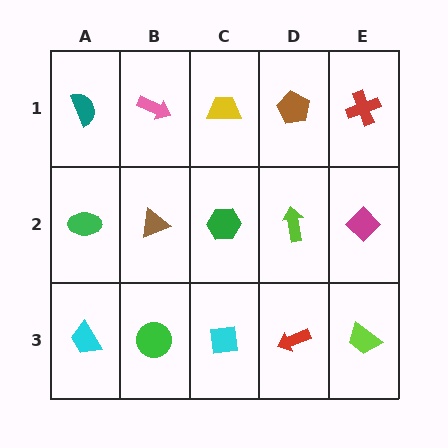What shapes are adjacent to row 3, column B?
A brown triangle (row 2, column B), a cyan trapezoid (row 3, column A), a cyan square (row 3, column C).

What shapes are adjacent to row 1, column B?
A brown triangle (row 2, column B), a teal semicircle (row 1, column A), a yellow trapezoid (row 1, column C).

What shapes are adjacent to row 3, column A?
A green ellipse (row 2, column A), a green circle (row 3, column B).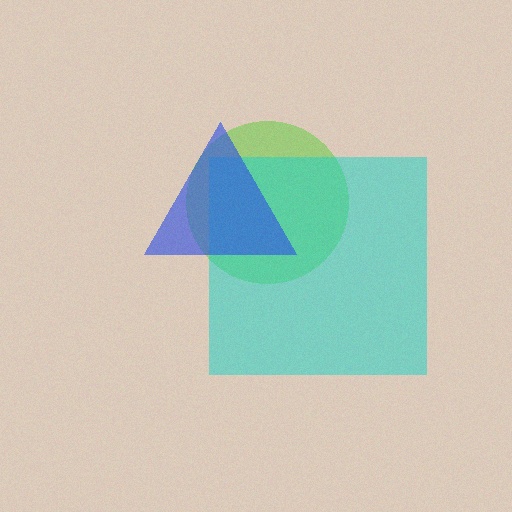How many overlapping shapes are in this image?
There are 3 overlapping shapes in the image.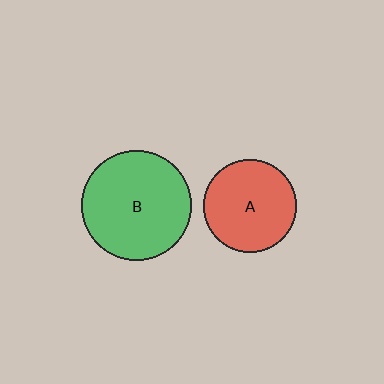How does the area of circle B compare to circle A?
Approximately 1.4 times.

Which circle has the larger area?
Circle B (green).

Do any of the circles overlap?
No, none of the circles overlap.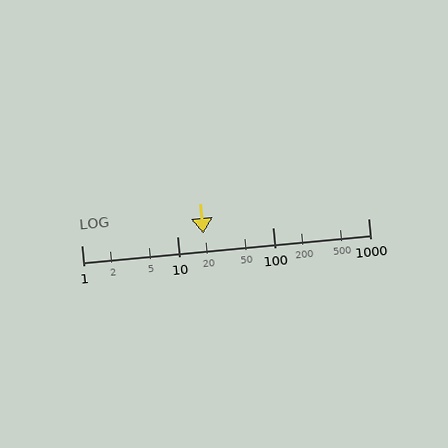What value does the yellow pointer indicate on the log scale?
The pointer indicates approximately 19.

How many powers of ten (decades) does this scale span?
The scale spans 3 decades, from 1 to 1000.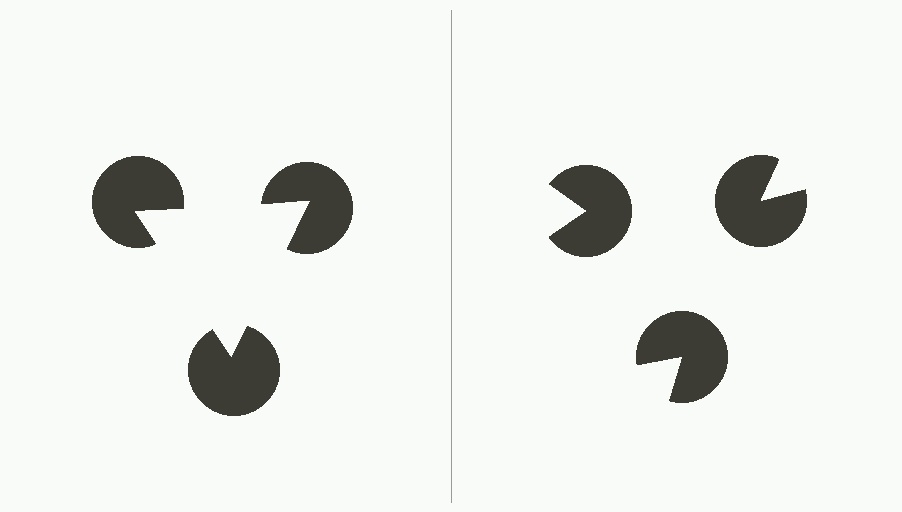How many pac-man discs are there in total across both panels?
6 — 3 on each side.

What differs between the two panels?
The pac-man discs are positioned identically on both sides; only the wedge orientations differ. On the left they align to a triangle; on the right they are misaligned.